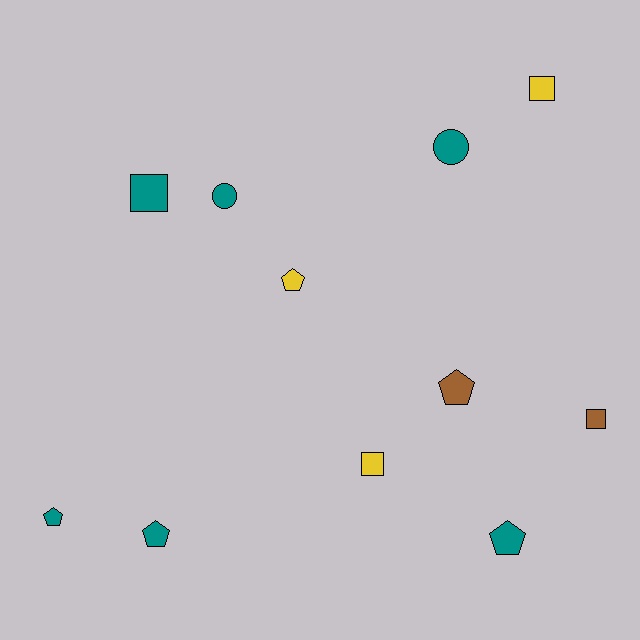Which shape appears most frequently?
Pentagon, with 5 objects.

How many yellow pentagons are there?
There is 1 yellow pentagon.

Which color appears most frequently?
Teal, with 6 objects.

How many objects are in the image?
There are 11 objects.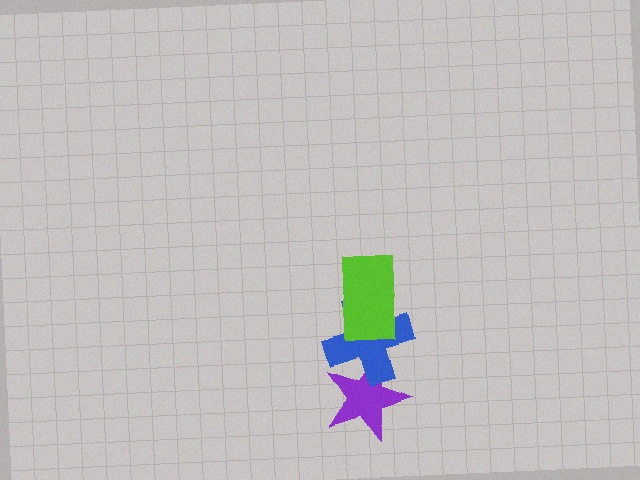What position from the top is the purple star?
The purple star is 3rd from the top.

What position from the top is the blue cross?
The blue cross is 2nd from the top.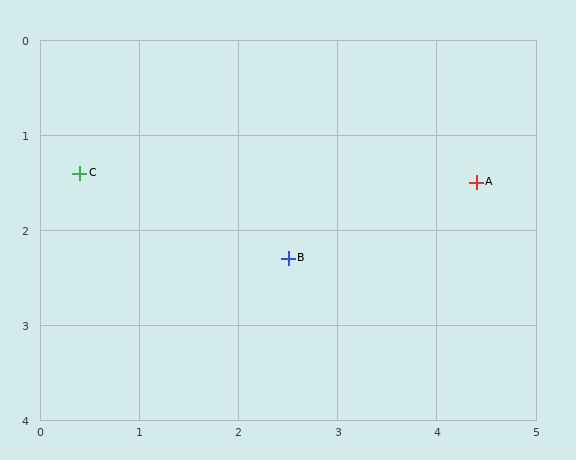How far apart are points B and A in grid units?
Points B and A are about 2.1 grid units apart.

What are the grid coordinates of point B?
Point B is at approximately (2.5, 2.3).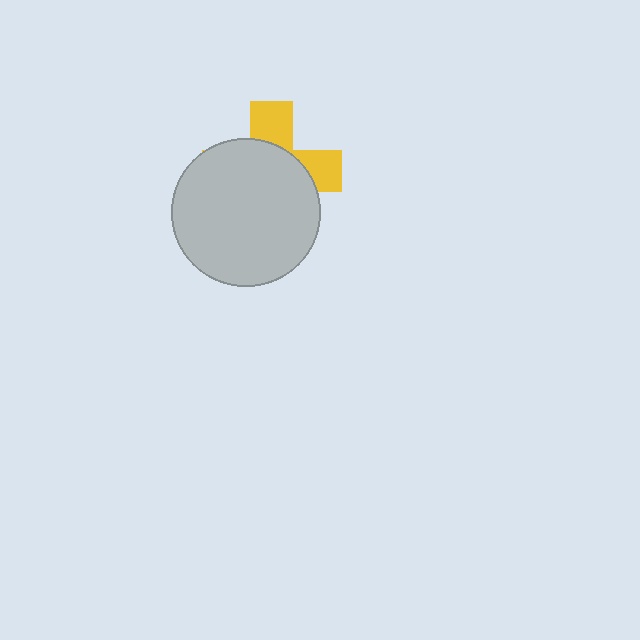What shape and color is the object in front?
The object in front is a light gray circle.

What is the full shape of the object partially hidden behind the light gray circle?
The partially hidden object is a yellow cross.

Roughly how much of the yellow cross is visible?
A small part of it is visible (roughly 33%).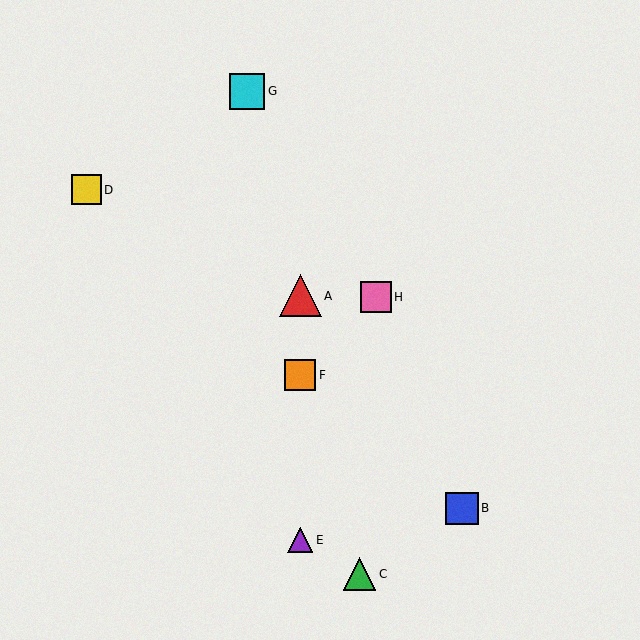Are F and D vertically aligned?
No, F is at x≈300 and D is at x≈86.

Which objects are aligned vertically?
Objects A, E, F are aligned vertically.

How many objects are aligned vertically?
3 objects (A, E, F) are aligned vertically.